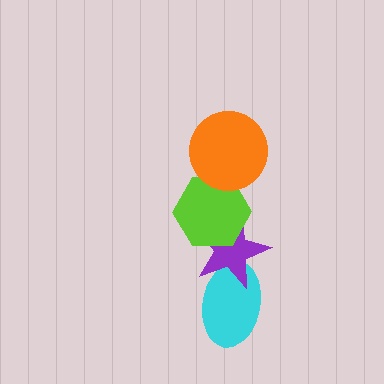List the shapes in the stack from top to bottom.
From top to bottom: the orange circle, the lime hexagon, the purple star, the cyan ellipse.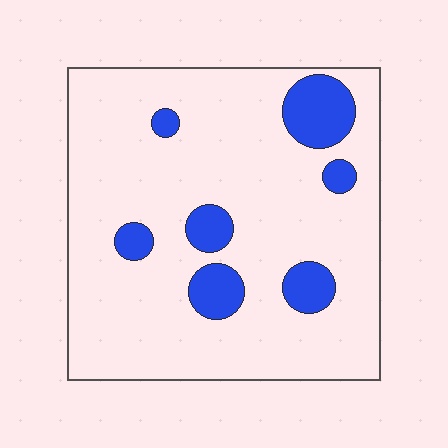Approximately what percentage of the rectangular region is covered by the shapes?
Approximately 15%.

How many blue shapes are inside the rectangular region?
7.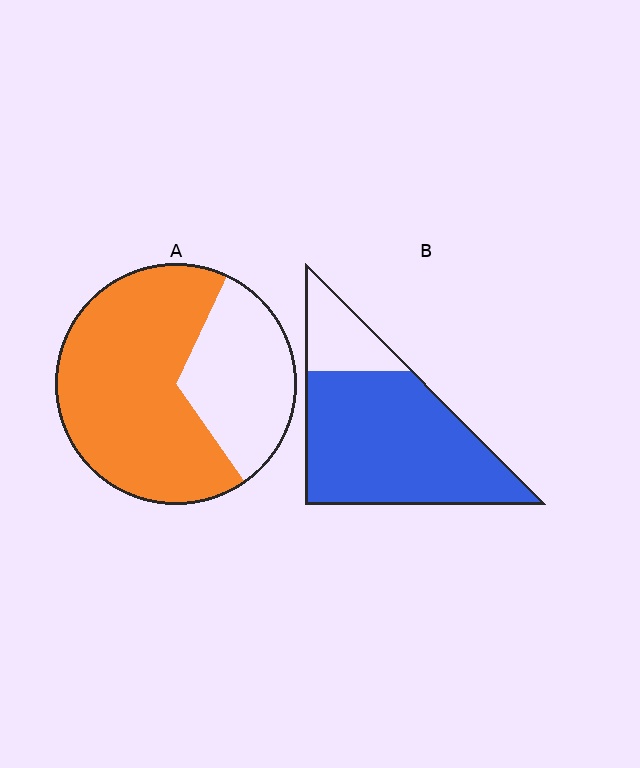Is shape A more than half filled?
Yes.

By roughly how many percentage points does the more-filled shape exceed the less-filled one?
By roughly 15 percentage points (B over A).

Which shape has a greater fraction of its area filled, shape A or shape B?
Shape B.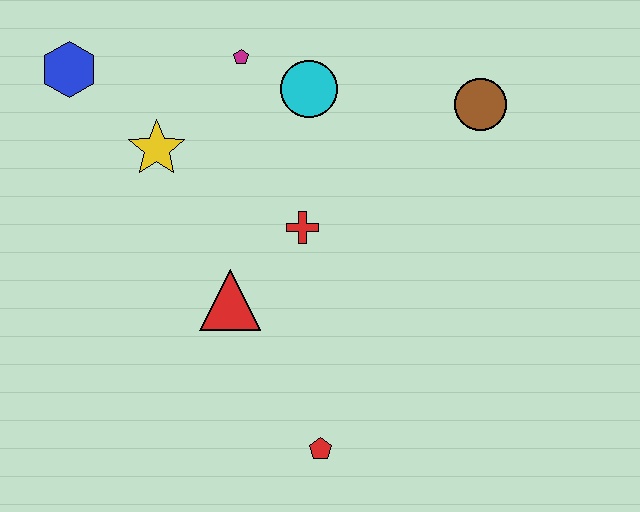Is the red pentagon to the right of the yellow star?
Yes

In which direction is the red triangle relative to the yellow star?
The red triangle is below the yellow star.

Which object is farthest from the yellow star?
The red pentagon is farthest from the yellow star.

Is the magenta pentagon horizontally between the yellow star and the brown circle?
Yes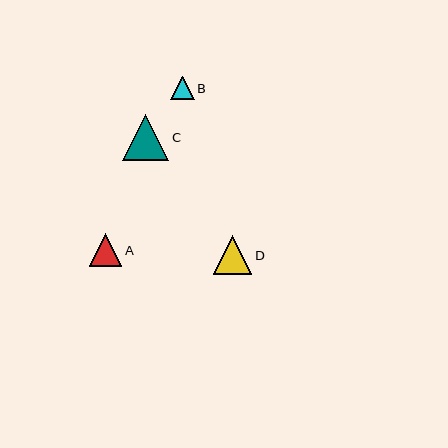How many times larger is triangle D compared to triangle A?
Triangle D is approximately 1.2 times the size of triangle A.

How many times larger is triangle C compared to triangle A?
Triangle C is approximately 1.4 times the size of triangle A.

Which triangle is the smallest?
Triangle B is the smallest with a size of approximately 23 pixels.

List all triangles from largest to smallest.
From largest to smallest: C, D, A, B.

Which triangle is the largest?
Triangle C is the largest with a size of approximately 46 pixels.